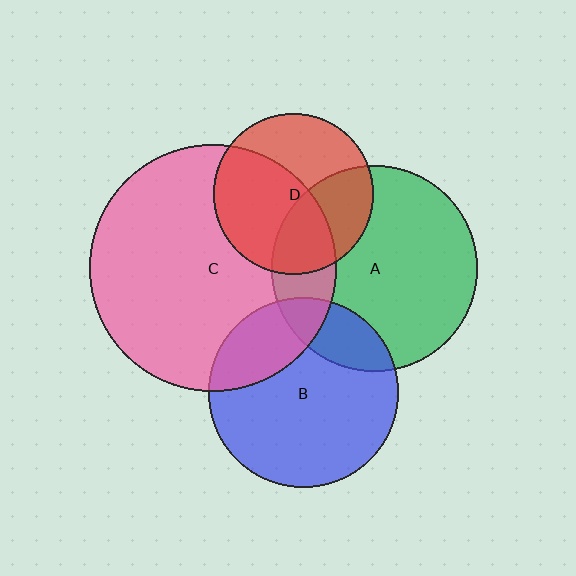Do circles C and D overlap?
Yes.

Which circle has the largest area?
Circle C (pink).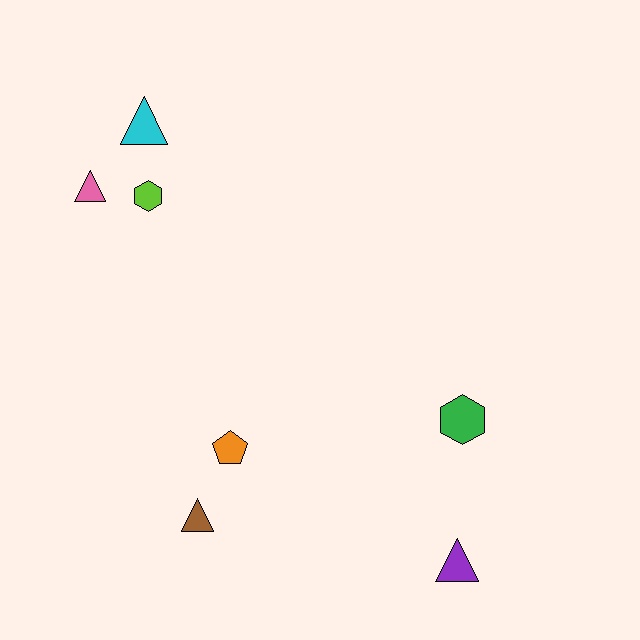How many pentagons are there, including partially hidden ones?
There is 1 pentagon.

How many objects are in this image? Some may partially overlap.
There are 7 objects.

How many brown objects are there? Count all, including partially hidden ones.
There is 1 brown object.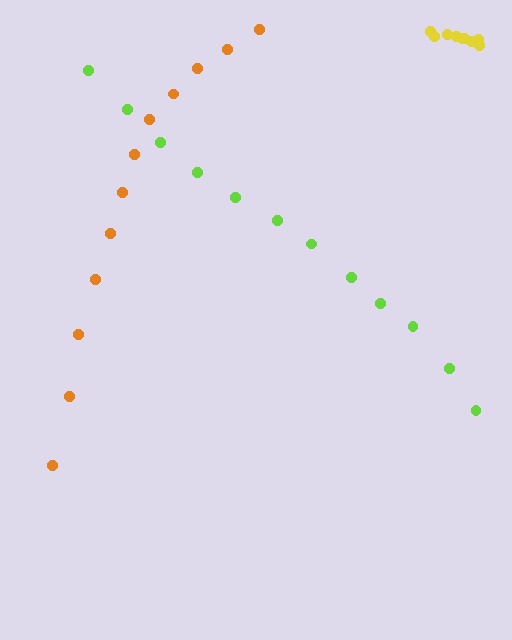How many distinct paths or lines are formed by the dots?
There are 3 distinct paths.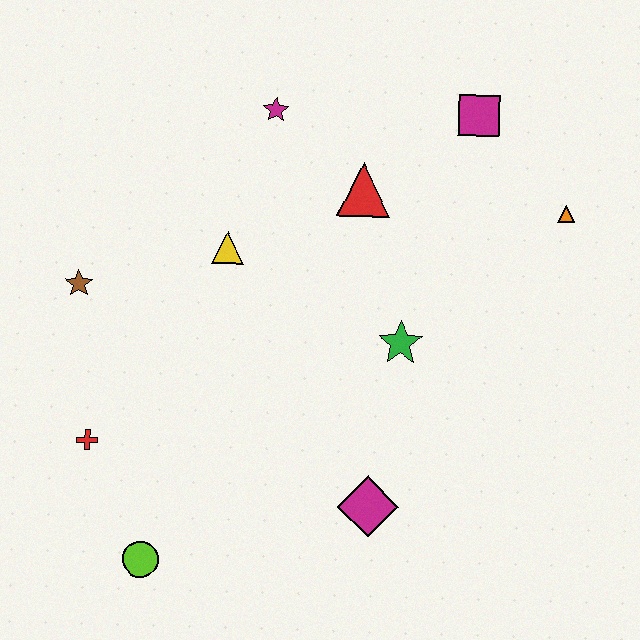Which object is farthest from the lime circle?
The magenta square is farthest from the lime circle.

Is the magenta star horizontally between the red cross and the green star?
Yes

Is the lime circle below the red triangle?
Yes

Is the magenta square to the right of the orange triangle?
No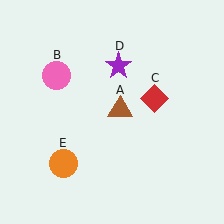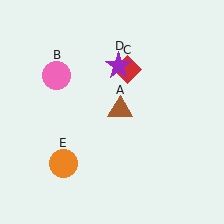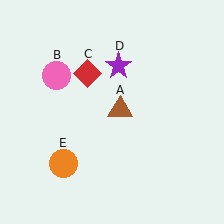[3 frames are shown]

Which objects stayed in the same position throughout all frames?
Brown triangle (object A) and pink circle (object B) and purple star (object D) and orange circle (object E) remained stationary.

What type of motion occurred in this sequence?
The red diamond (object C) rotated counterclockwise around the center of the scene.